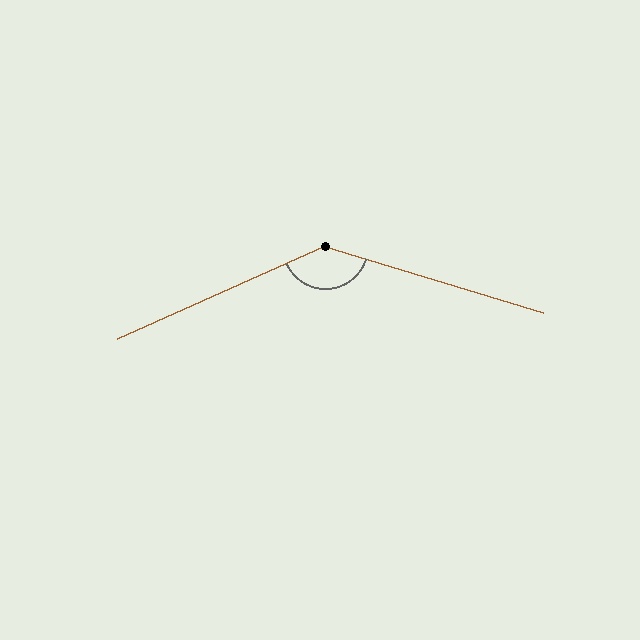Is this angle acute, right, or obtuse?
It is obtuse.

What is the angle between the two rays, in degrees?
Approximately 139 degrees.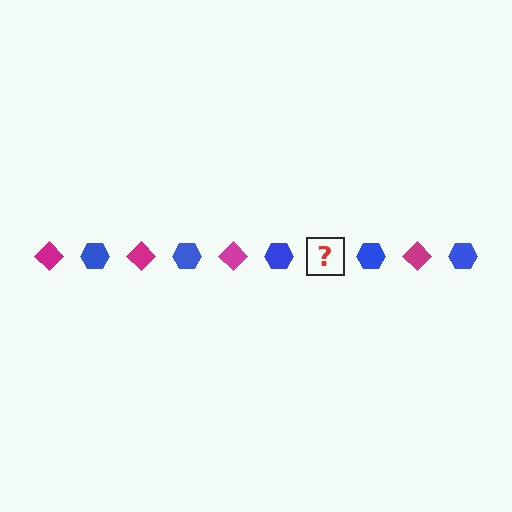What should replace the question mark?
The question mark should be replaced with a magenta diamond.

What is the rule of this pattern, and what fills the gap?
The rule is that the pattern alternates between magenta diamond and blue hexagon. The gap should be filled with a magenta diamond.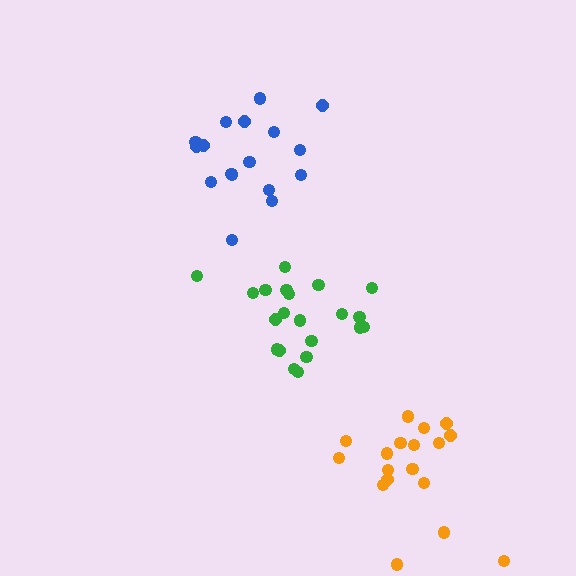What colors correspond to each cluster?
The clusters are colored: orange, blue, green.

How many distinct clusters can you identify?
There are 3 distinct clusters.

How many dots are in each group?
Group 1: 18 dots, Group 2: 17 dots, Group 3: 21 dots (56 total).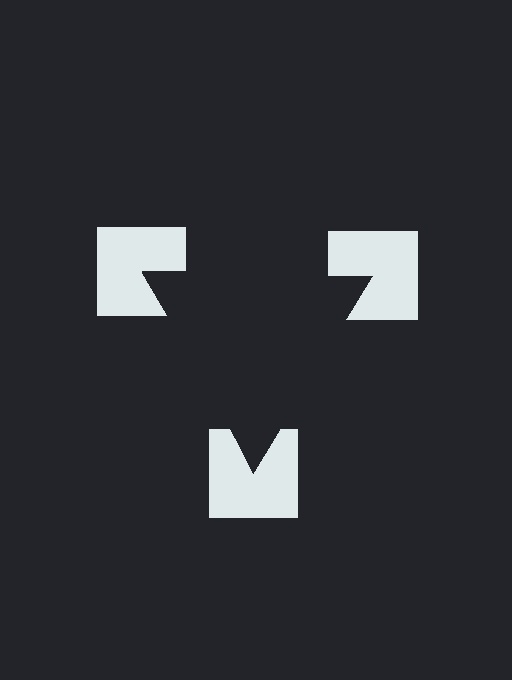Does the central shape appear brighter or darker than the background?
It typically appears slightly darker than the background, even though no actual brightness change is drawn.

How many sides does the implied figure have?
3 sides.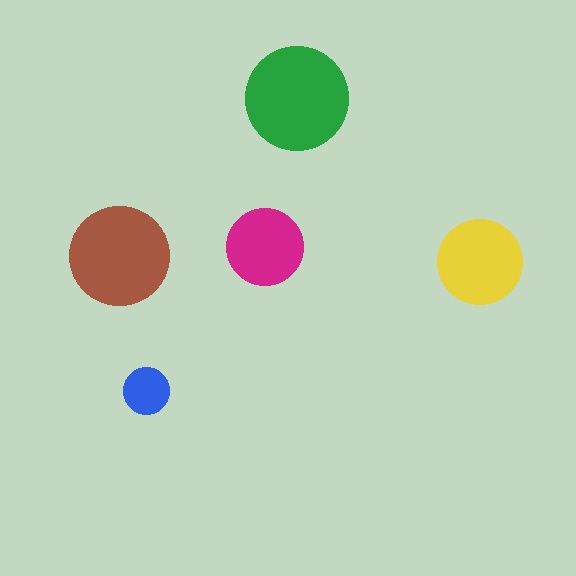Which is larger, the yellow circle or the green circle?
The green one.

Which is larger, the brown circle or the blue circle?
The brown one.